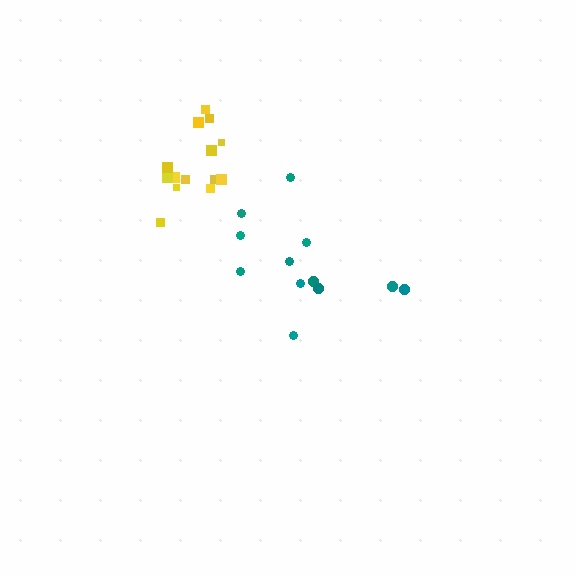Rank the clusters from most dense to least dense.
yellow, teal.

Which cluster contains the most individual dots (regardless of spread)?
Yellow (14).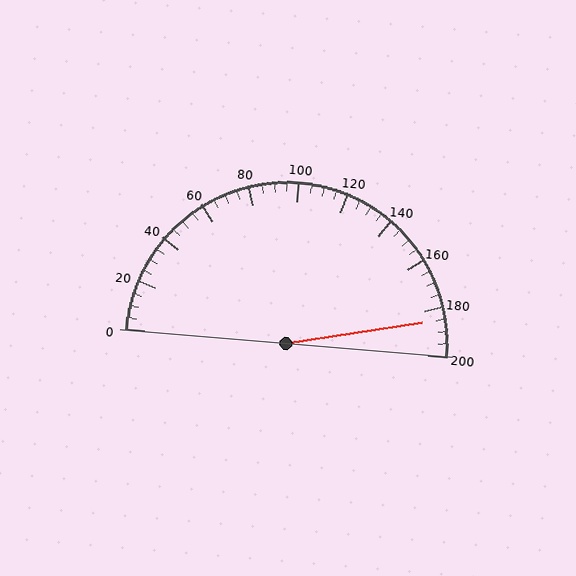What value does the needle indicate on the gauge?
The needle indicates approximately 185.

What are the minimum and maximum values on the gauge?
The gauge ranges from 0 to 200.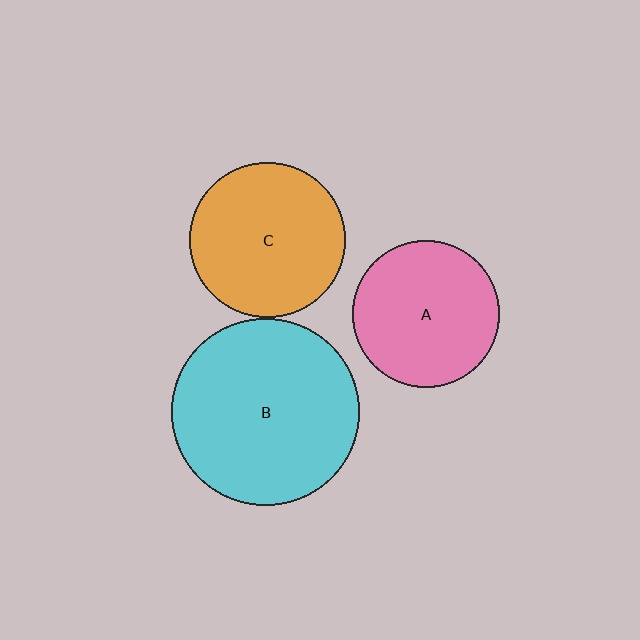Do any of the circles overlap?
No, none of the circles overlap.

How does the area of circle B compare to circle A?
Approximately 1.6 times.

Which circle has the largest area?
Circle B (cyan).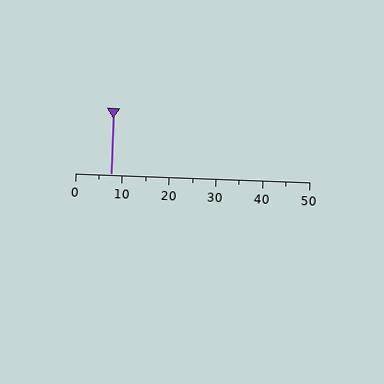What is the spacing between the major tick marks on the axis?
The major ticks are spaced 10 apart.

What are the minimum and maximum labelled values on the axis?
The axis runs from 0 to 50.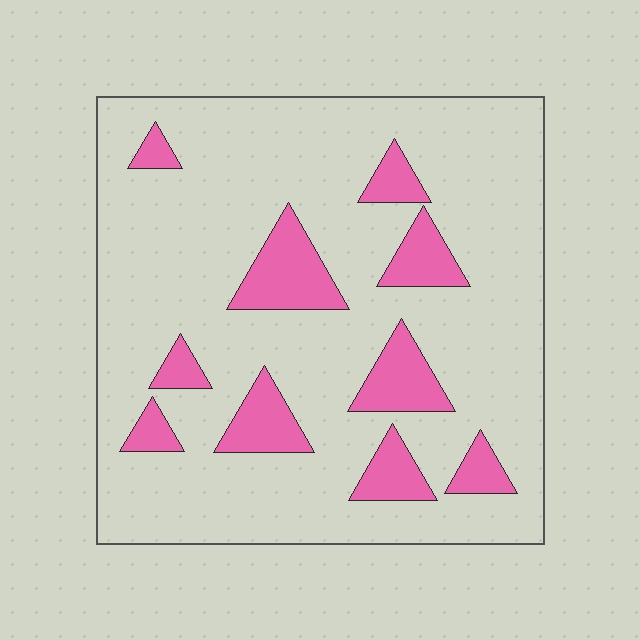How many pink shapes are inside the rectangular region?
10.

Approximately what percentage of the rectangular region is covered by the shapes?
Approximately 15%.